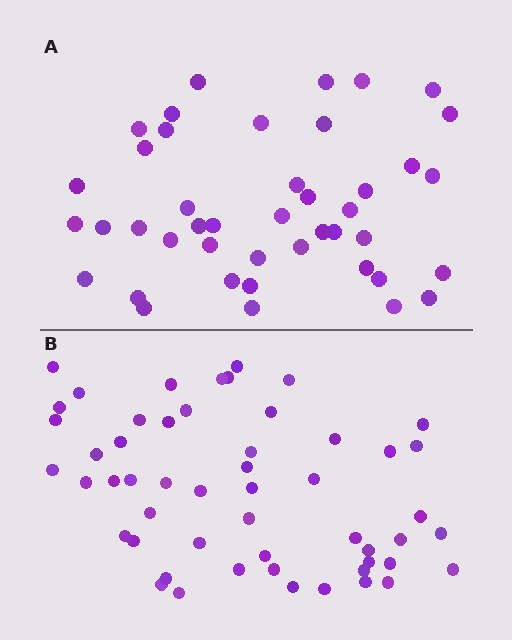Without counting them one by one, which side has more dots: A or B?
Region B (the bottom region) has more dots.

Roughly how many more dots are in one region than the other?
Region B has roughly 10 or so more dots than region A.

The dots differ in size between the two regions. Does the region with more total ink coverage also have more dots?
No. Region A has more total ink coverage because its dots are larger, but region B actually contains more individual dots. Total area can be misleading — the number of items is what matters here.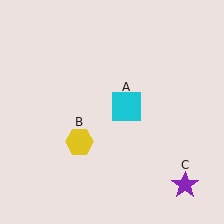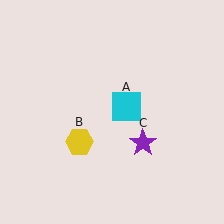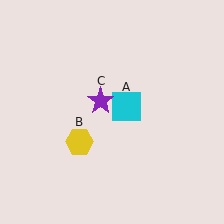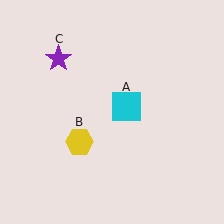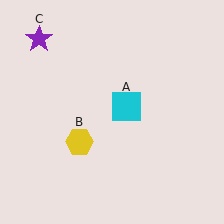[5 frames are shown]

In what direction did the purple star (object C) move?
The purple star (object C) moved up and to the left.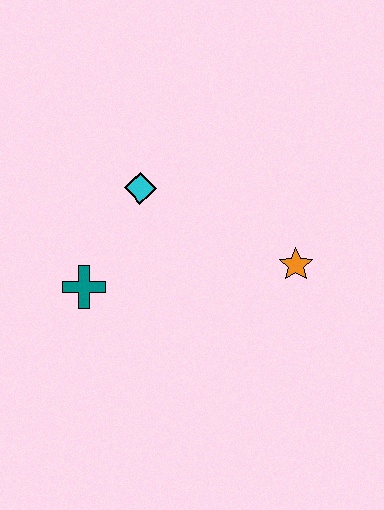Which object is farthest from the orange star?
The teal cross is farthest from the orange star.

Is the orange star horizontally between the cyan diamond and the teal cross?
No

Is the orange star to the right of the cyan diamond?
Yes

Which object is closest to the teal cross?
The cyan diamond is closest to the teal cross.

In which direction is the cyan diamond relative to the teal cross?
The cyan diamond is above the teal cross.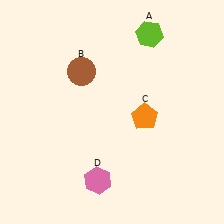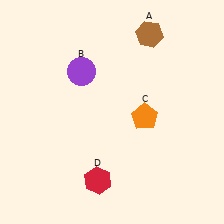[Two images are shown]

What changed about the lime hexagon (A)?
In Image 1, A is lime. In Image 2, it changed to brown.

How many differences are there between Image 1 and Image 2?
There are 3 differences between the two images.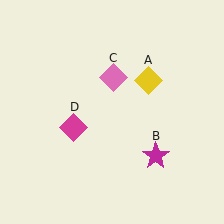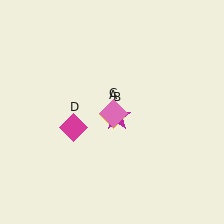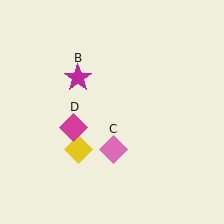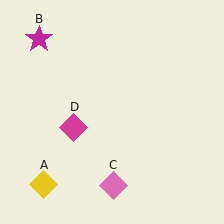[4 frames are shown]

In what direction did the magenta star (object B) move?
The magenta star (object B) moved up and to the left.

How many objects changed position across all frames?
3 objects changed position: yellow diamond (object A), magenta star (object B), pink diamond (object C).